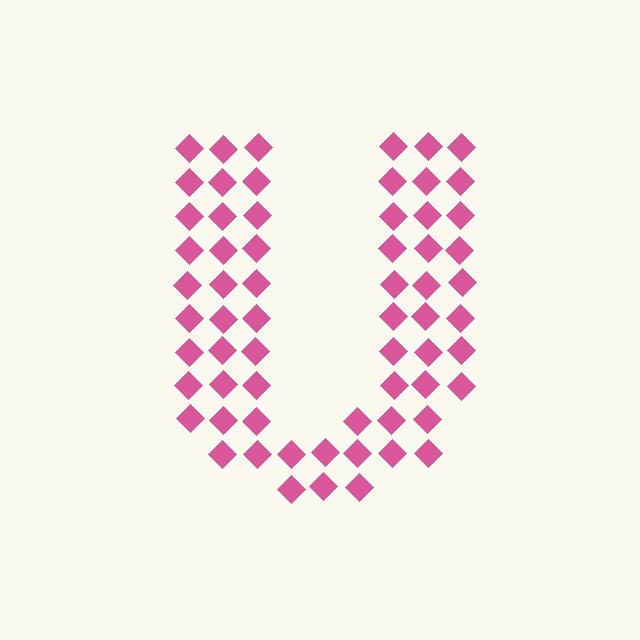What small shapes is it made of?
It is made of small diamonds.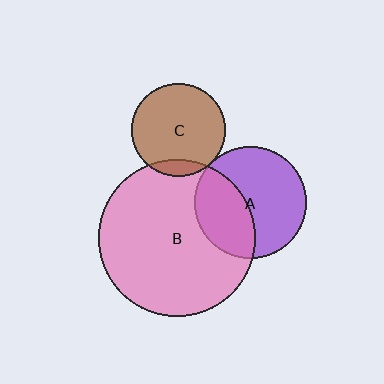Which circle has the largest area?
Circle B (pink).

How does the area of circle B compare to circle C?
Approximately 2.8 times.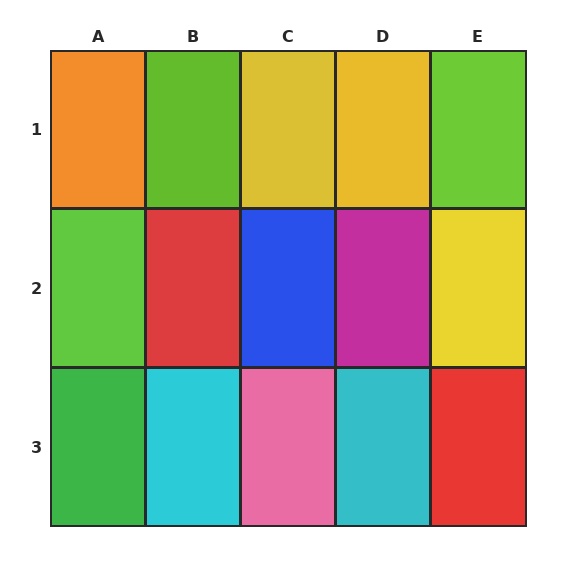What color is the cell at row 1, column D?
Yellow.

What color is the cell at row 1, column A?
Orange.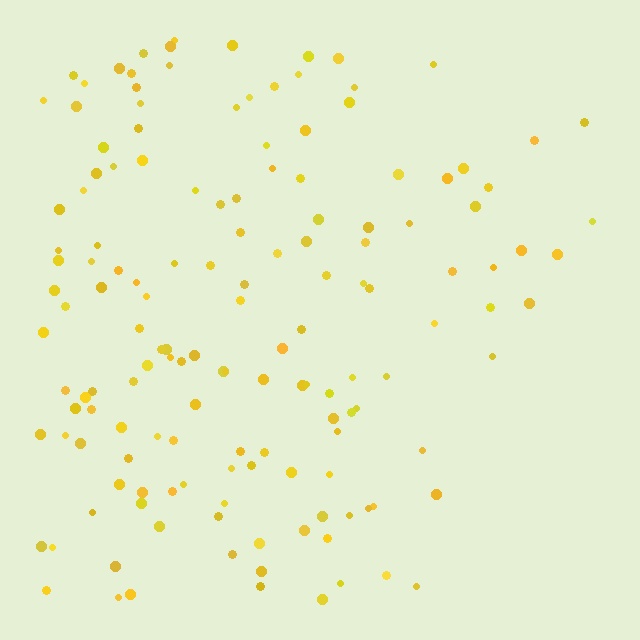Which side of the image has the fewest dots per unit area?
The right.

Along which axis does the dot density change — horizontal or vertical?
Horizontal.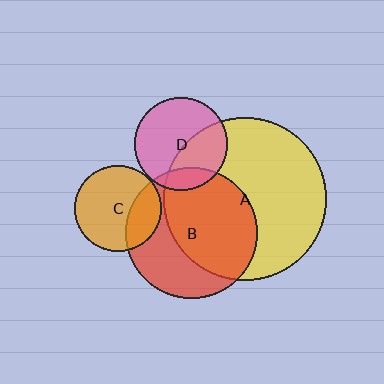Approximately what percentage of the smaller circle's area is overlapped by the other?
Approximately 25%.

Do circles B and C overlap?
Yes.